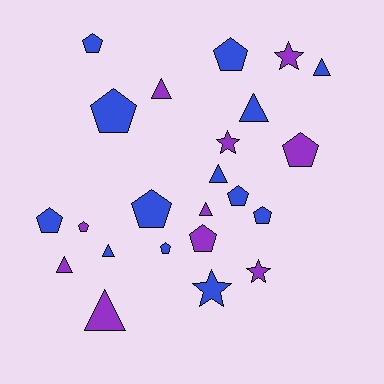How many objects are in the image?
There are 23 objects.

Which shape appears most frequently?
Pentagon, with 11 objects.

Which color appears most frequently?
Blue, with 13 objects.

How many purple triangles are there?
There are 4 purple triangles.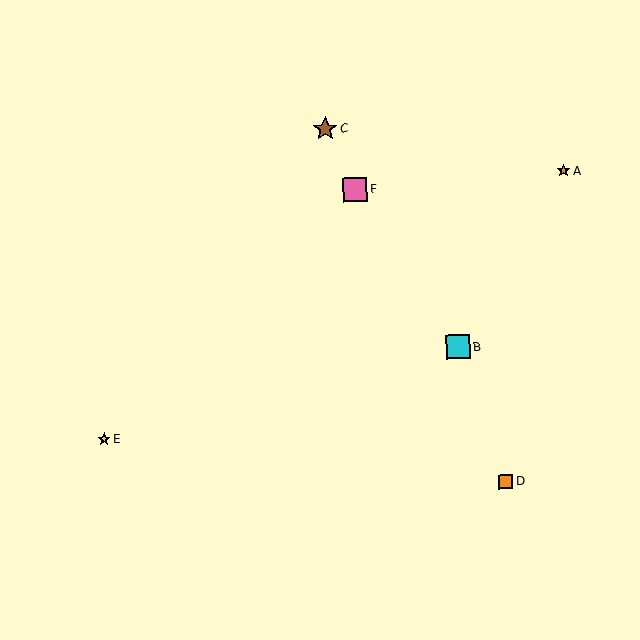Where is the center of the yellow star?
The center of the yellow star is at (104, 439).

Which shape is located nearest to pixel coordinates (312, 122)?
The brown star (labeled C) at (325, 129) is nearest to that location.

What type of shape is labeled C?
Shape C is a brown star.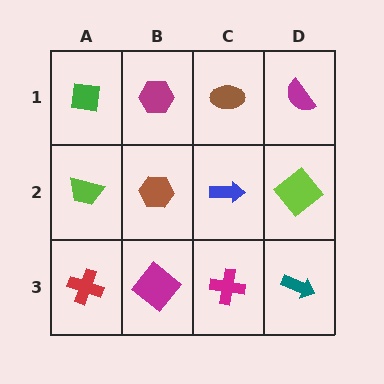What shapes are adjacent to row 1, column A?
A lime trapezoid (row 2, column A), a magenta hexagon (row 1, column B).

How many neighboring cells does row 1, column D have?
2.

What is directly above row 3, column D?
A lime diamond.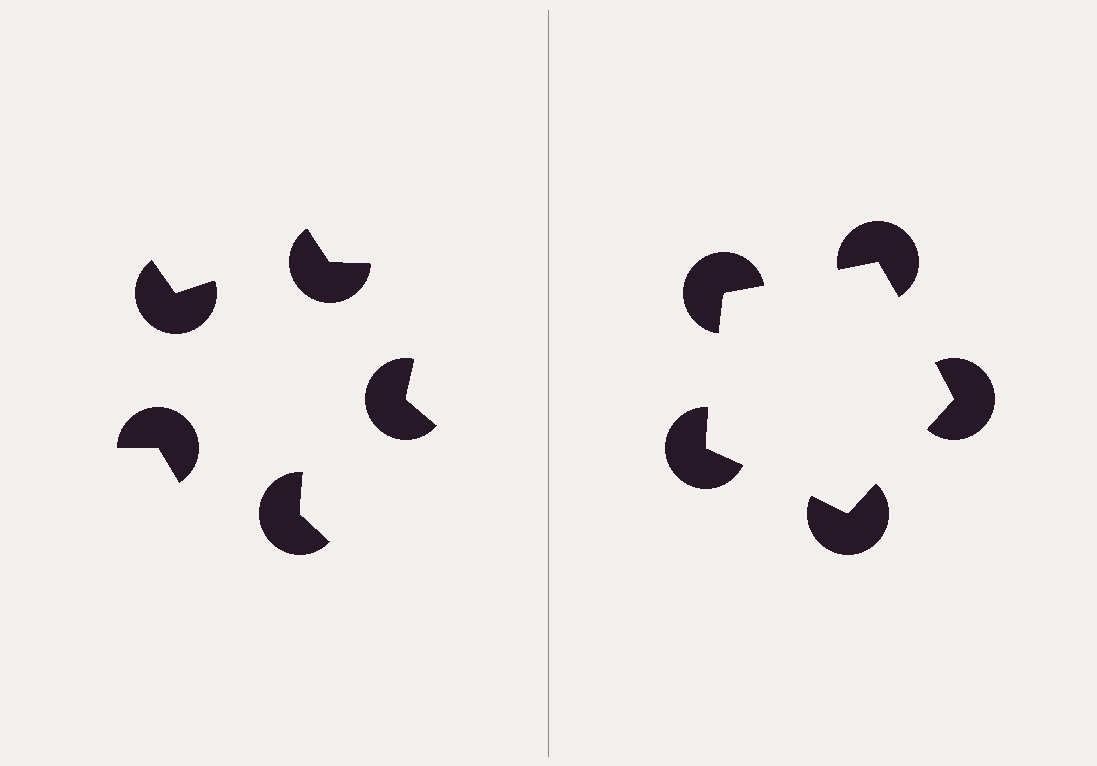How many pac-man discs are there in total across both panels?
10 — 5 on each side.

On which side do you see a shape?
An illusory pentagon appears on the right side. On the left side the wedge cuts are rotated, so no coherent shape forms.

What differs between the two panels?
The pac-man discs are positioned identically on both sides; only the wedge orientations differ. On the right they align to a pentagon; on the left they are misaligned.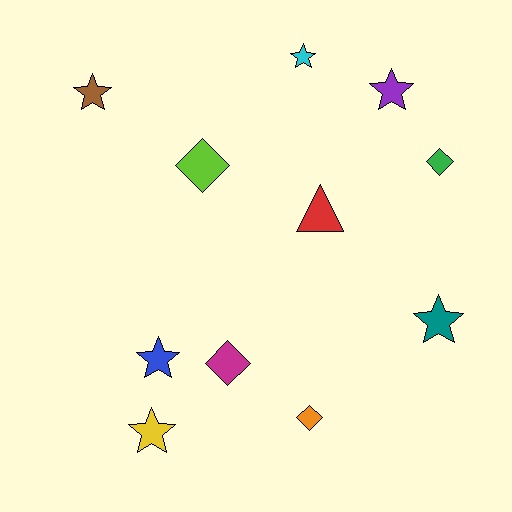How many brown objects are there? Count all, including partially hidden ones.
There is 1 brown object.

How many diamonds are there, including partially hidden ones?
There are 4 diamonds.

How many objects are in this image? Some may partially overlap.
There are 11 objects.